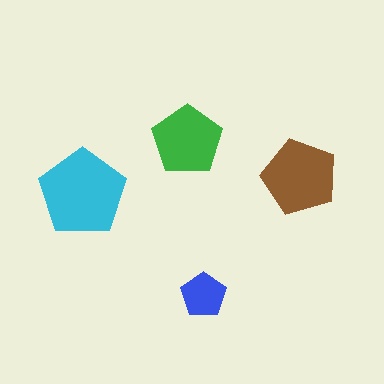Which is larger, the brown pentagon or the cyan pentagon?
The cyan one.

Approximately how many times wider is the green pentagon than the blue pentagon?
About 1.5 times wider.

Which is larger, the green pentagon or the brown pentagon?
The brown one.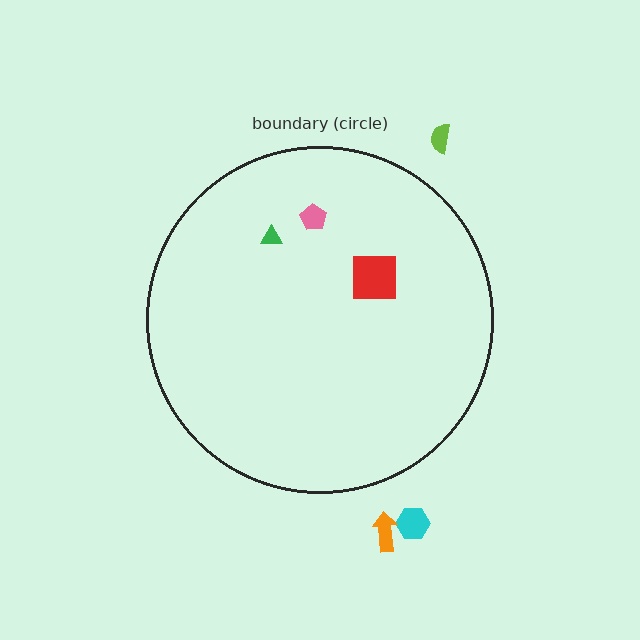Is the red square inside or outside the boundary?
Inside.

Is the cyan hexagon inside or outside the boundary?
Outside.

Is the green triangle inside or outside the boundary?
Inside.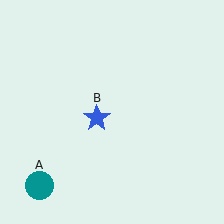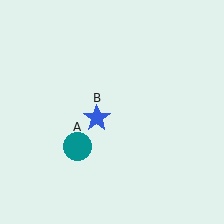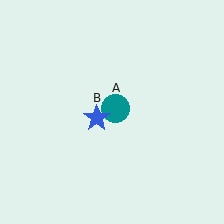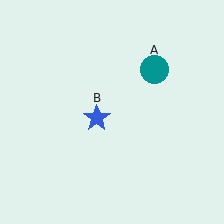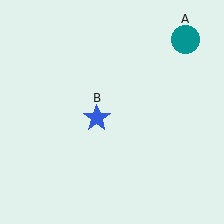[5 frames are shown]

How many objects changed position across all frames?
1 object changed position: teal circle (object A).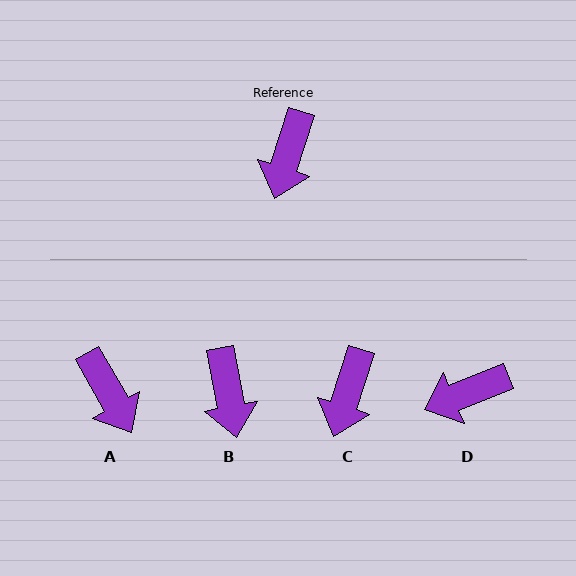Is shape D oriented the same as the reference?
No, it is off by about 50 degrees.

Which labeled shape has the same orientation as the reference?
C.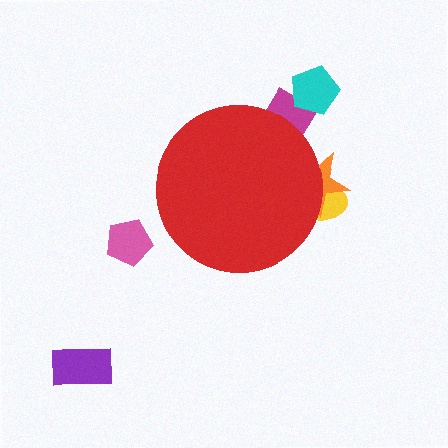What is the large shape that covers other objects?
A red circle.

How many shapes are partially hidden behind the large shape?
3 shapes are partially hidden.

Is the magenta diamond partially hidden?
Yes, the magenta diamond is partially hidden behind the red circle.